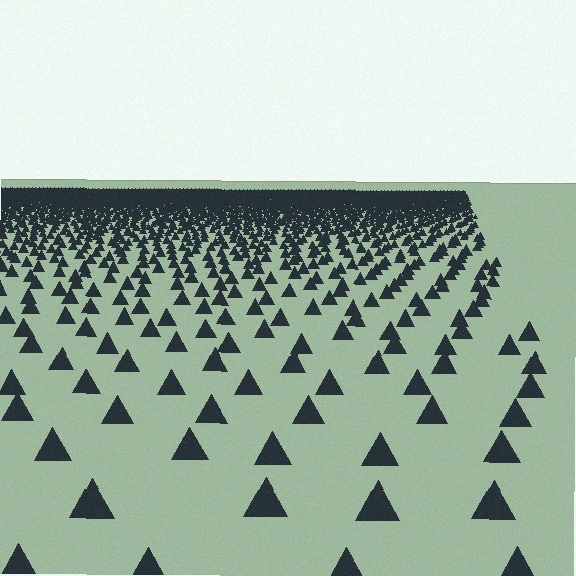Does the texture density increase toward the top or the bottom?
Density increases toward the top.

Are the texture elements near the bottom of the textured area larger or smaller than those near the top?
Larger. Near the bottom, elements are closer to the viewer and appear at a bigger on-screen size.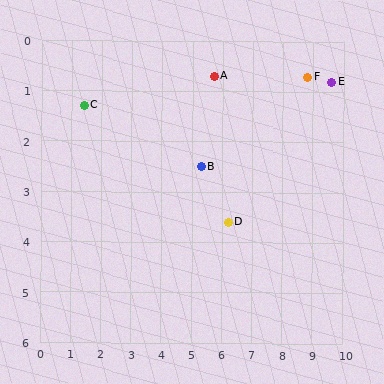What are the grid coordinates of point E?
Point E is at approximately (9.6, 0.8).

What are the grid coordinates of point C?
Point C is at approximately (1.4, 1.3).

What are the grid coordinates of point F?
Point F is at approximately (8.8, 0.7).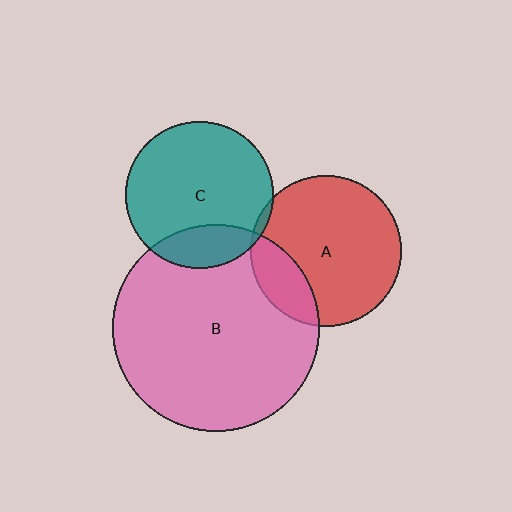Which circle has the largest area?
Circle B (pink).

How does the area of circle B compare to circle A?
Approximately 1.9 times.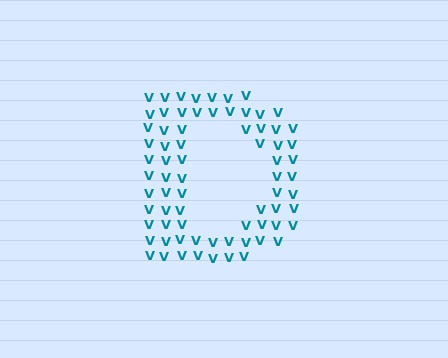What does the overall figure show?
The overall figure shows the letter D.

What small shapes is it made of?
It is made of small letter V's.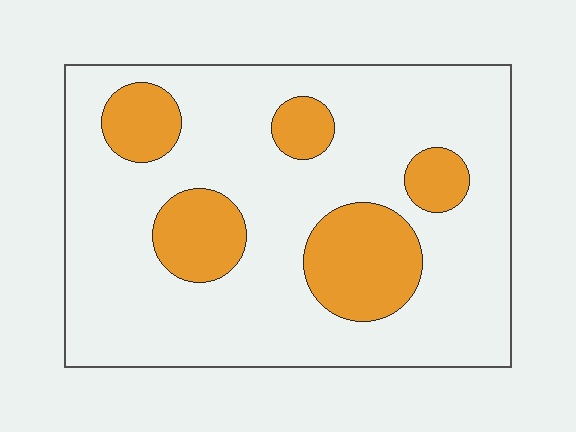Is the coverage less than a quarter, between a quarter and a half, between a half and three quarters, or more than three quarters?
Less than a quarter.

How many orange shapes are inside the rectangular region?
5.